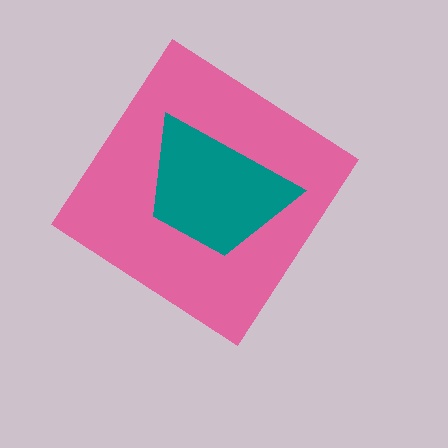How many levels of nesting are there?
2.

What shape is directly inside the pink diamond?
The teal trapezoid.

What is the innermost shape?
The teal trapezoid.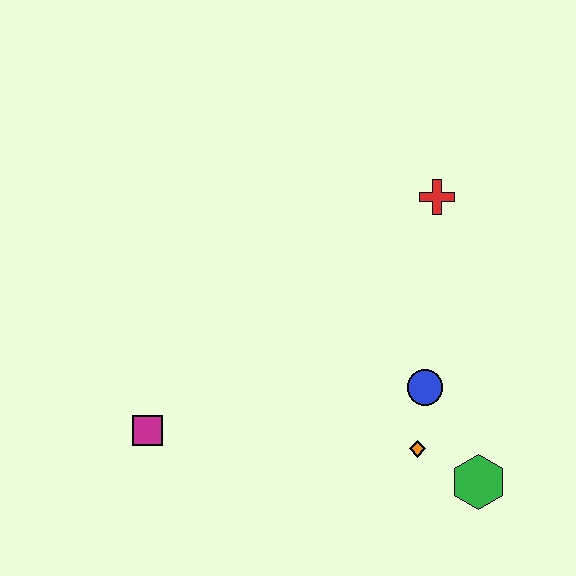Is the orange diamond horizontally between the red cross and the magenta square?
Yes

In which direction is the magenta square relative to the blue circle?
The magenta square is to the left of the blue circle.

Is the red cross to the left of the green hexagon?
Yes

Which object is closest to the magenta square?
The orange diamond is closest to the magenta square.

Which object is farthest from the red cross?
The magenta square is farthest from the red cross.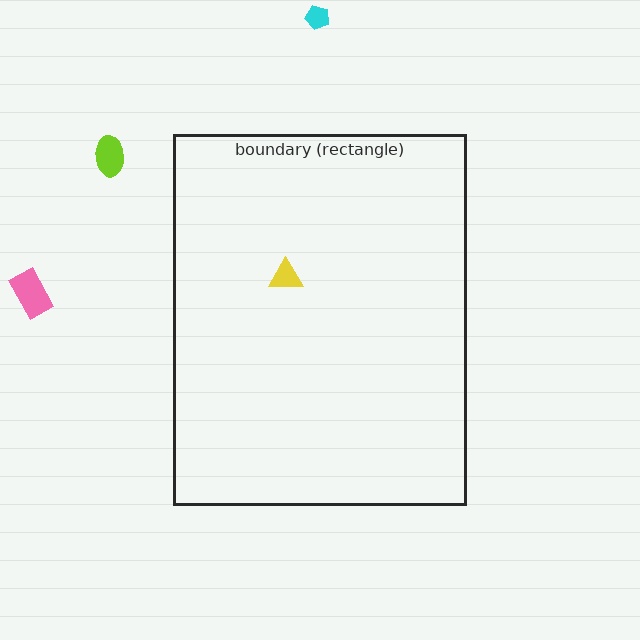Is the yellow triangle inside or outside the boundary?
Inside.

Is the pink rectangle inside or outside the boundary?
Outside.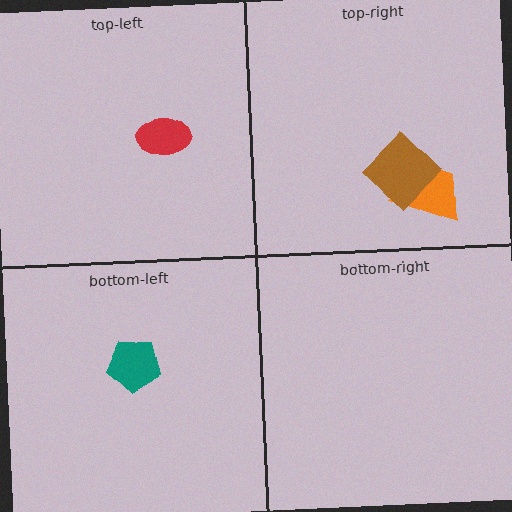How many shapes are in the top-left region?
1.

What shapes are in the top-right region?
The orange trapezoid, the brown diamond.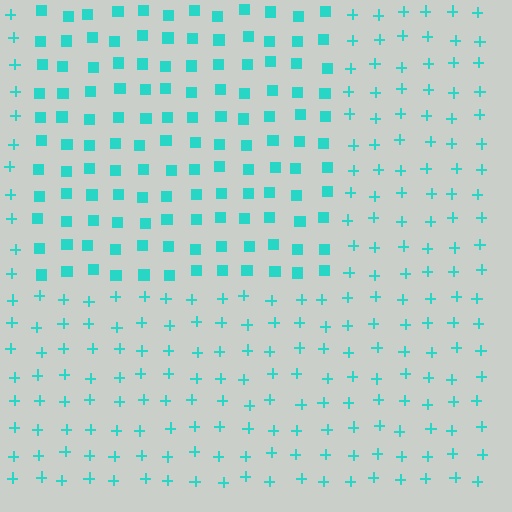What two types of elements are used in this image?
The image uses squares inside the rectangle region and plus signs outside it.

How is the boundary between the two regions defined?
The boundary is defined by a change in element shape: squares inside vs. plus signs outside. All elements share the same color and spacing.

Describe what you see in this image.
The image is filled with small cyan elements arranged in a uniform grid. A rectangle-shaped region contains squares, while the surrounding area contains plus signs. The boundary is defined purely by the change in element shape.